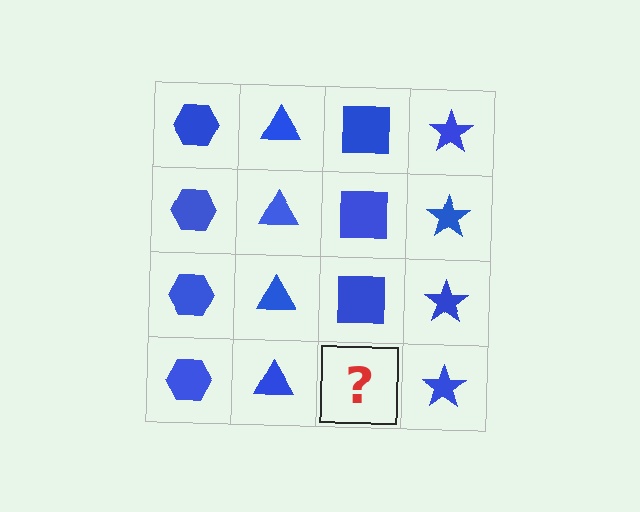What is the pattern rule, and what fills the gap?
The rule is that each column has a consistent shape. The gap should be filled with a blue square.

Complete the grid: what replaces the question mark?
The question mark should be replaced with a blue square.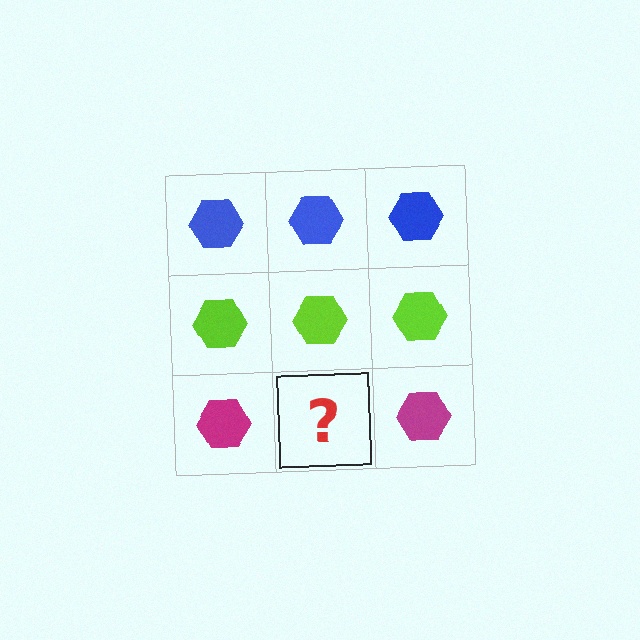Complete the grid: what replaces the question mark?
The question mark should be replaced with a magenta hexagon.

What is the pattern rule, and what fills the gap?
The rule is that each row has a consistent color. The gap should be filled with a magenta hexagon.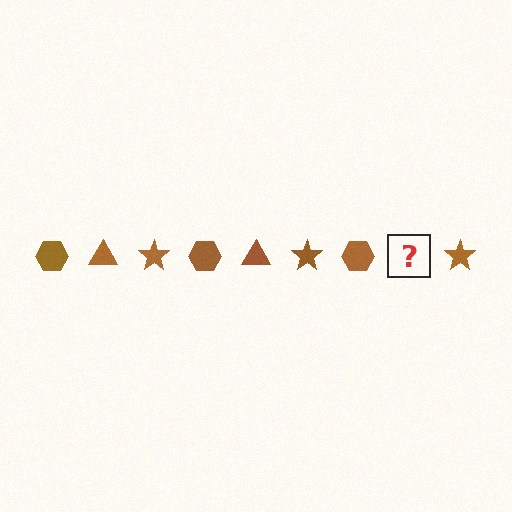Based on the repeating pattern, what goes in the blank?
The blank should be a brown triangle.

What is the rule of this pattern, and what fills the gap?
The rule is that the pattern cycles through hexagon, triangle, star shapes in brown. The gap should be filled with a brown triangle.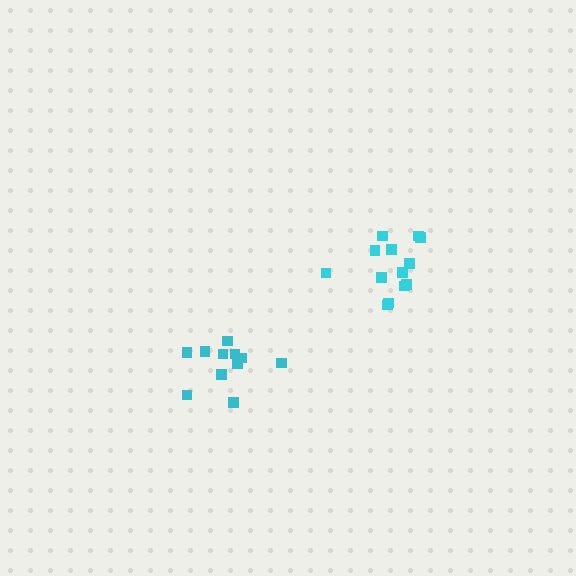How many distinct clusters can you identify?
There are 2 distinct clusters.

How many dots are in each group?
Group 1: 11 dots, Group 2: 13 dots (24 total).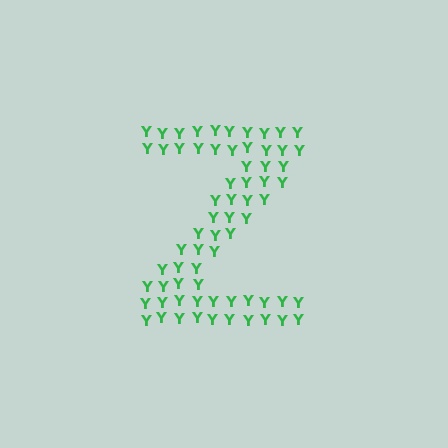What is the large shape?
The large shape is the letter Z.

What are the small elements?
The small elements are letter Y's.